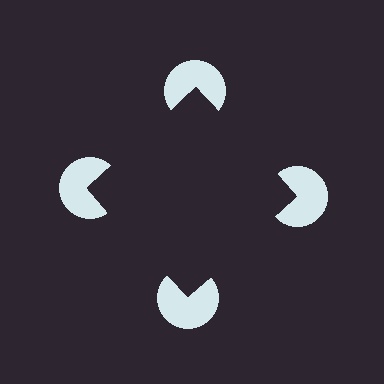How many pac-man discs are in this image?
There are 4 — one at each vertex of the illusory square.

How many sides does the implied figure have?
4 sides.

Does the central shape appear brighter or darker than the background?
It typically appears slightly darker than the background, even though no actual brightness change is drawn.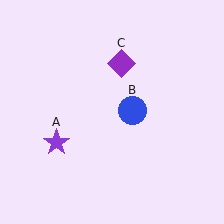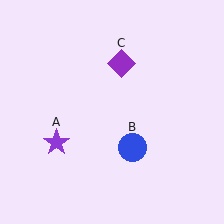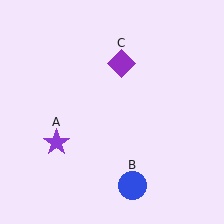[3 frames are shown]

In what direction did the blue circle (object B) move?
The blue circle (object B) moved down.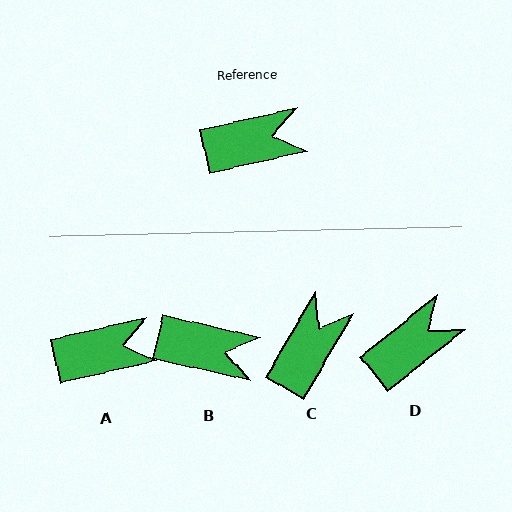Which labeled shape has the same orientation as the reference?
A.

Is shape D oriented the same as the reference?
No, it is off by about 26 degrees.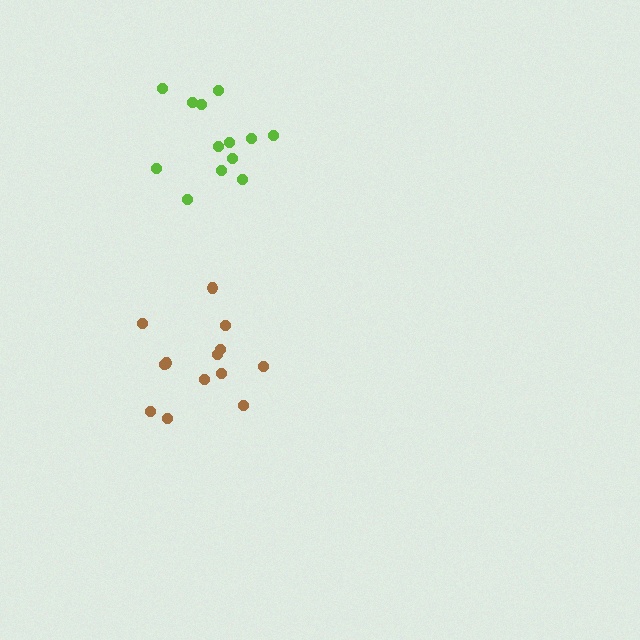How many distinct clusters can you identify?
There are 2 distinct clusters.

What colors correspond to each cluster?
The clusters are colored: lime, brown.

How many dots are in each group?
Group 1: 13 dots, Group 2: 13 dots (26 total).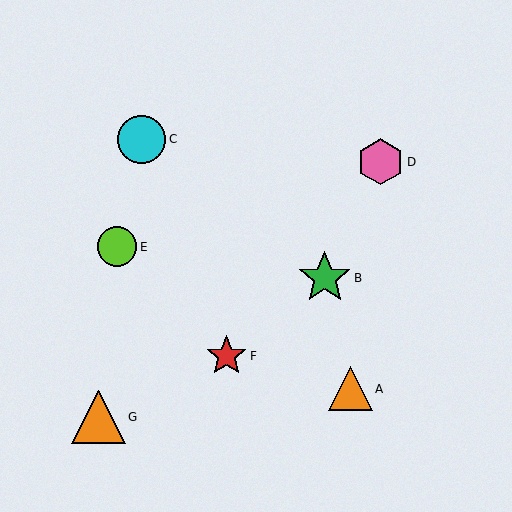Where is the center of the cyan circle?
The center of the cyan circle is at (142, 139).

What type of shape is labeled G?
Shape G is an orange triangle.